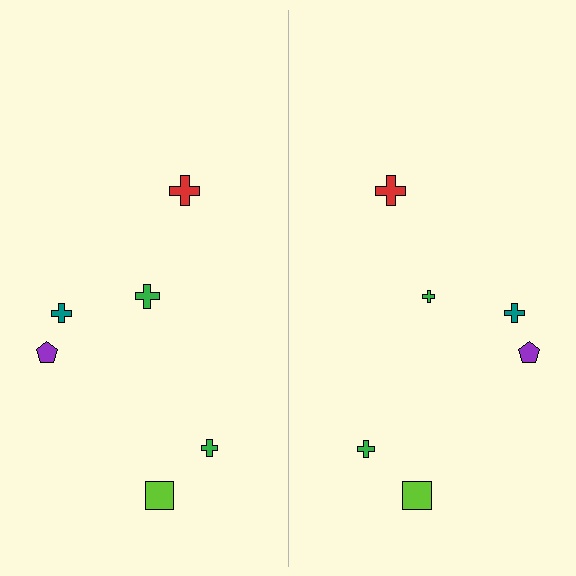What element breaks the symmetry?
The green cross on the right side has a different size than its mirror counterpart.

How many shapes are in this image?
There are 12 shapes in this image.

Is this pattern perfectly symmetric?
No, the pattern is not perfectly symmetric. The green cross on the right side has a different size than its mirror counterpart.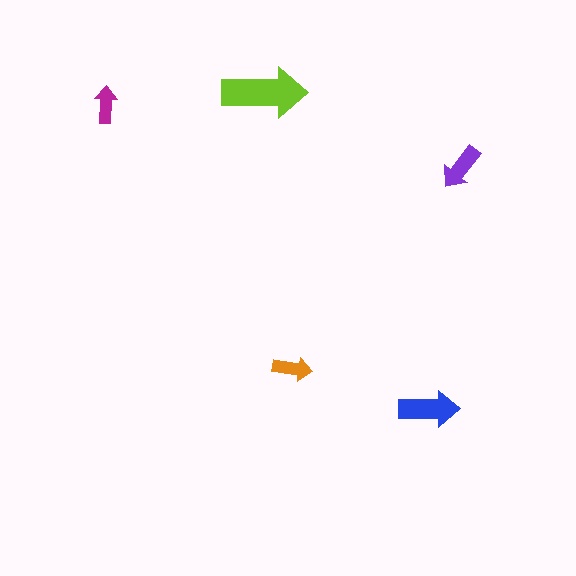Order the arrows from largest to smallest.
the lime one, the blue one, the purple one, the orange one, the magenta one.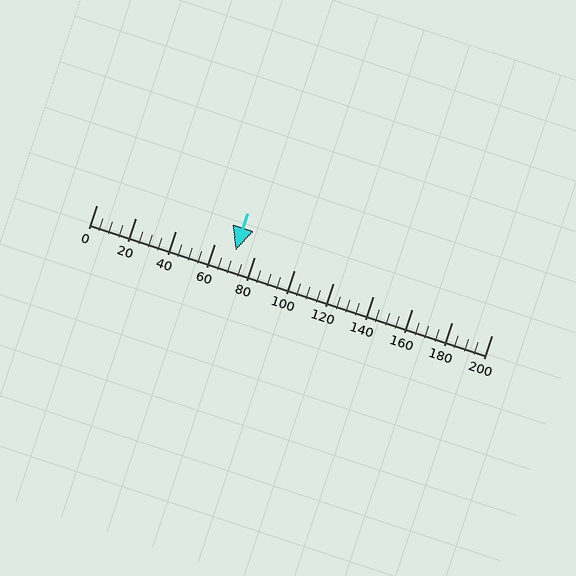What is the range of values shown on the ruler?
The ruler shows values from 0 to 200.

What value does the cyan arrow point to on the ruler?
The cyan arrow points to approximately 70.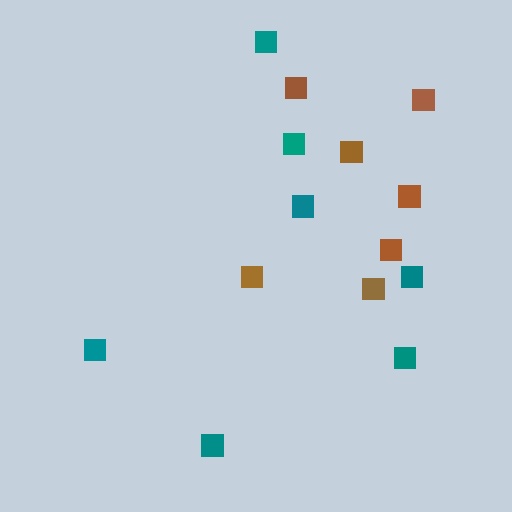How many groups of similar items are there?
There are 2 groups: one group of brown squares (7) and one group of teal squares (7).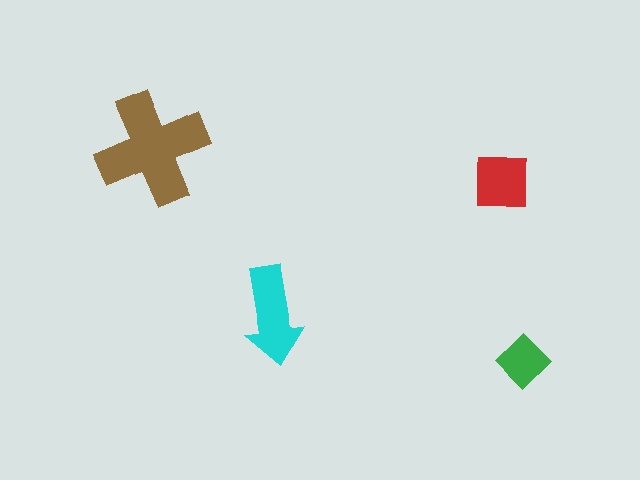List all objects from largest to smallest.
The brown cross, the cyan arrow, the red square, the green diamond.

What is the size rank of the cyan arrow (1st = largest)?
2nd.